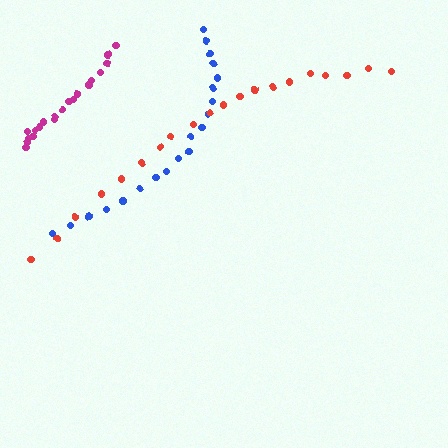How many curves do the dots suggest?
There are 3 distinct paths.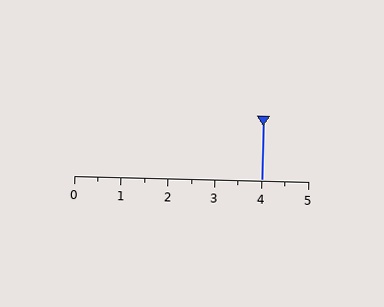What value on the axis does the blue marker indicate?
The marker indicates approximately 4.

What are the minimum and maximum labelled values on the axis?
The axis runs from 0 to 5.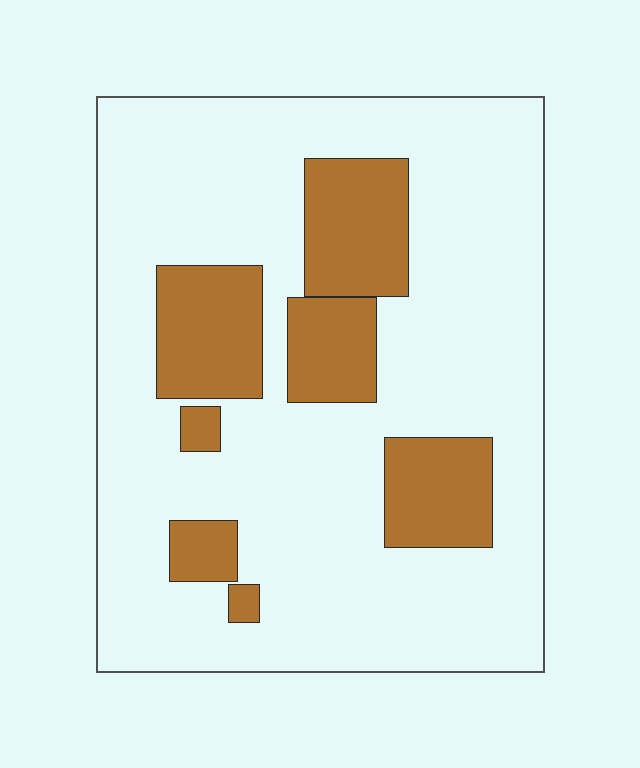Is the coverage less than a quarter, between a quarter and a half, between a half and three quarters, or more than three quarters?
Less than a quarter.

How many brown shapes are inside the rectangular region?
7.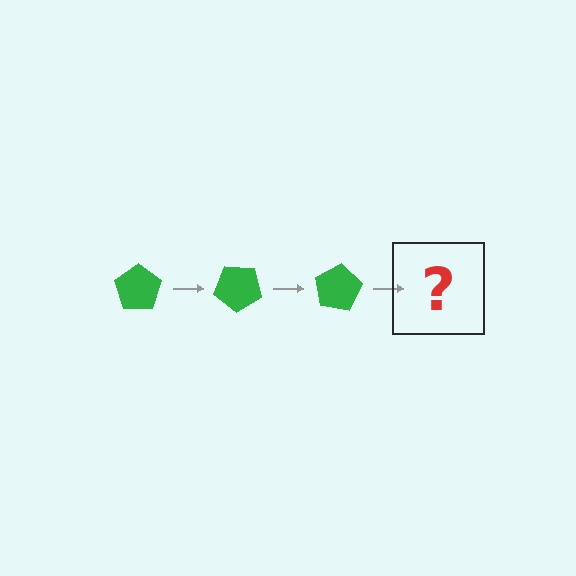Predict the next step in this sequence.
The next step is a green pentagon rotated 120 degrees.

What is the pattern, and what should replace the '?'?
The pattern is that the pentagon rotates 40 degrees each step. The '?' should be a green pentagon rotated 120 degrees.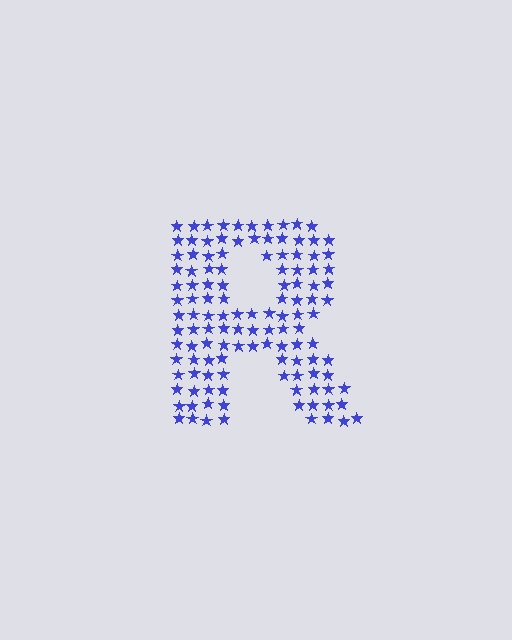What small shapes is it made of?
It is made of small stars.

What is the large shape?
The large shape is the letter R.